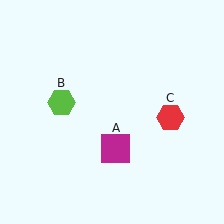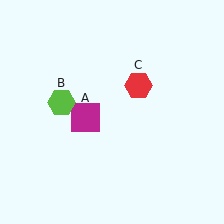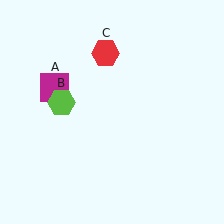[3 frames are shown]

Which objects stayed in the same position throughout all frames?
Lime hexagon (object B) remained stationary.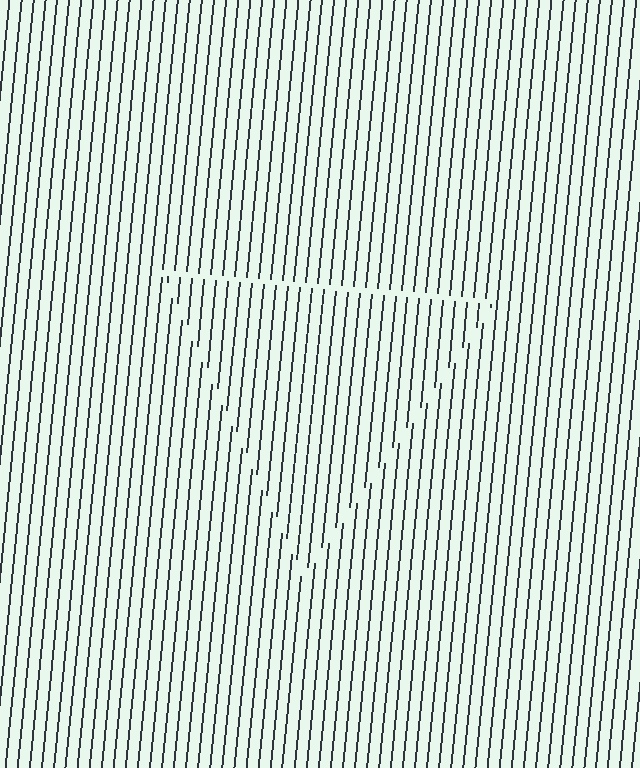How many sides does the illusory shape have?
3 sides — the line-ends trace a triangle.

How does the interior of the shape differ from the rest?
The interior of the shape contains the same grating, shifted by half a period — the contour is defined by the phase discontinuity where line-ends from the inner and outer gratings abut.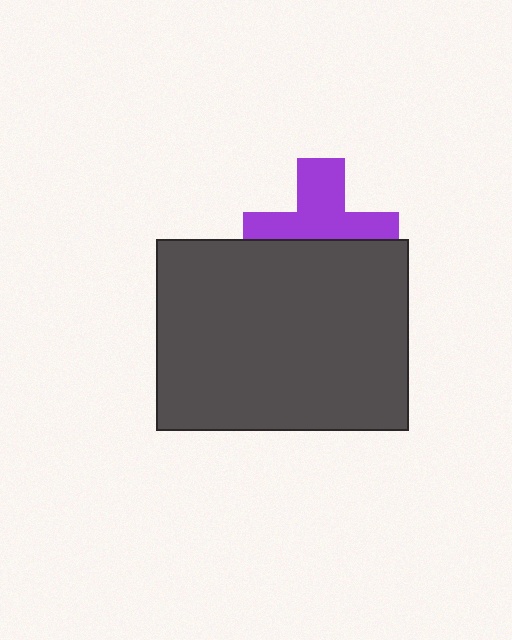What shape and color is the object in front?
The object in front is a dark gray rectangle.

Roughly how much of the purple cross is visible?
About half of it is visible (roughly 55%).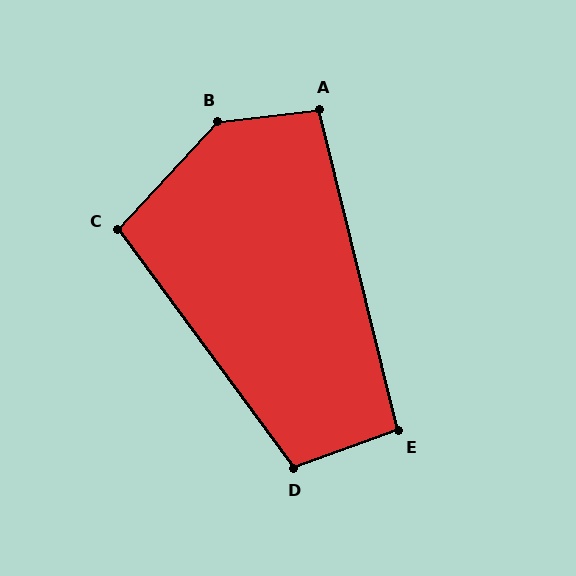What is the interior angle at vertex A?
Approximately 97 degrees (obtuse).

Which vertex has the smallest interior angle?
E, at approximately 96 degrees.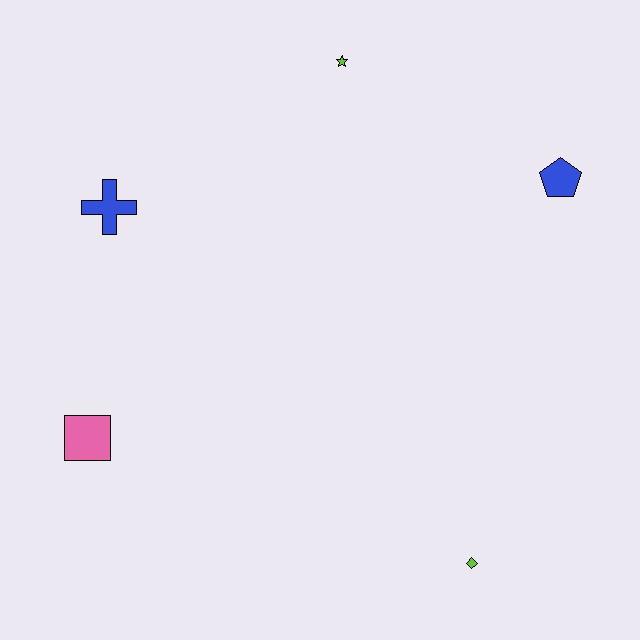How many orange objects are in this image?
There are no orange objects.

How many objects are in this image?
There are 5 objects.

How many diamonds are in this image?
There is 1 diamond.